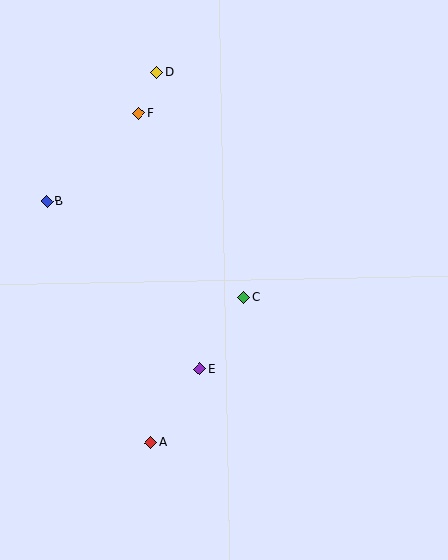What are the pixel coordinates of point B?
Point B is at (47, 202).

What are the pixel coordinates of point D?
Point D is at (157, 73).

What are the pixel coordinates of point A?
Point A is at (151, 443).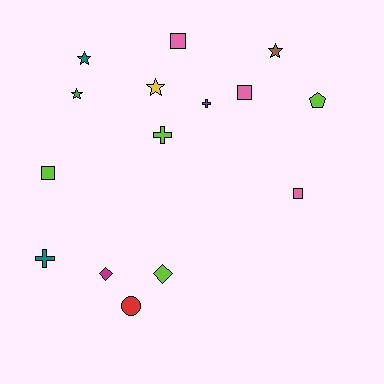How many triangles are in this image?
There are no triangles.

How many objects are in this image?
There are 15 objects.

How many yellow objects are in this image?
There is 1 yellow object.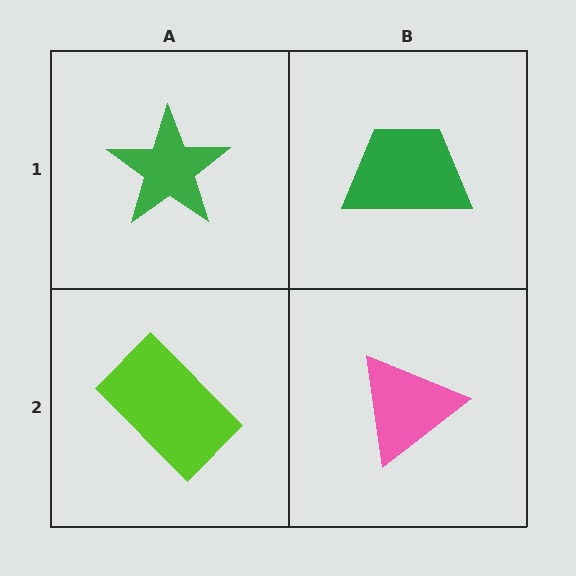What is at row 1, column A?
A green star.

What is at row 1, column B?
A green trapezoid.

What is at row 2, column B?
A pink triangle.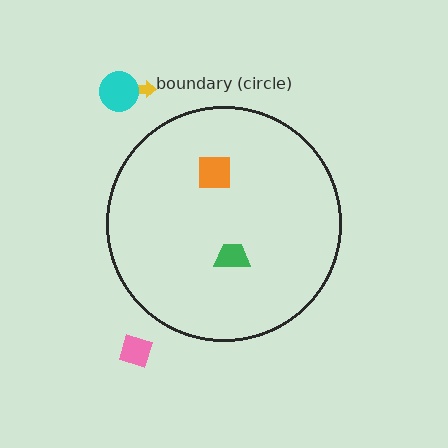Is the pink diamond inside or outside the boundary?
Outside.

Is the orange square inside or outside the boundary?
Inside.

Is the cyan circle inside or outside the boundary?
Outside.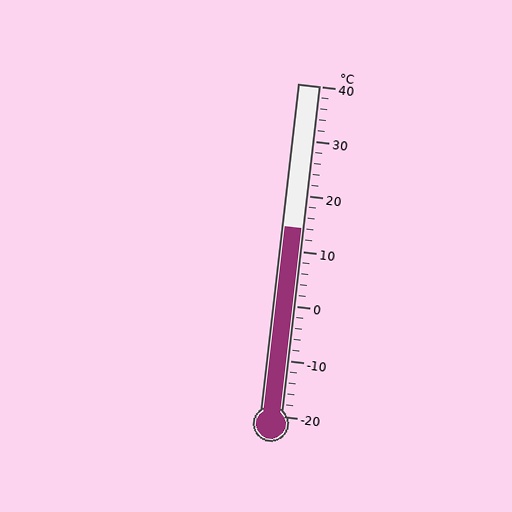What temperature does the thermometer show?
The thermometer shows approximately 14°C.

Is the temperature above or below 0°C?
The temperature is above 0°C.